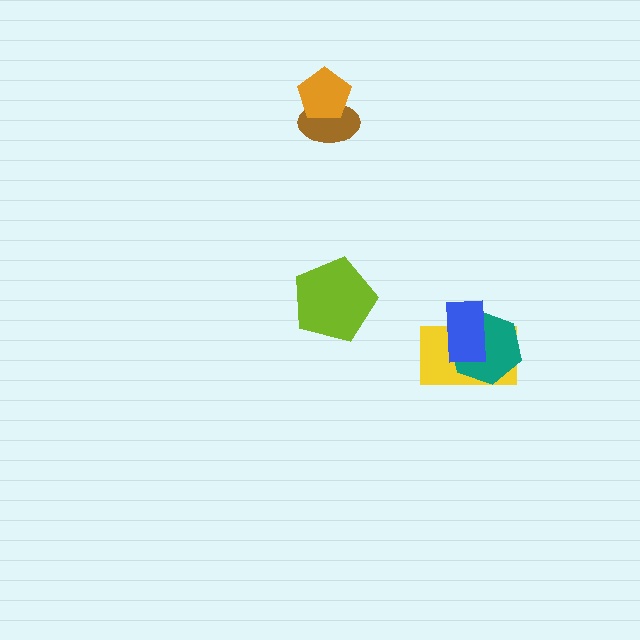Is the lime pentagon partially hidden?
No, no other shape covers it.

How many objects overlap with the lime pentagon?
0 objects overlap with the lime pentagon.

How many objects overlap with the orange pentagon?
1 object overlaps with the orange pentagon.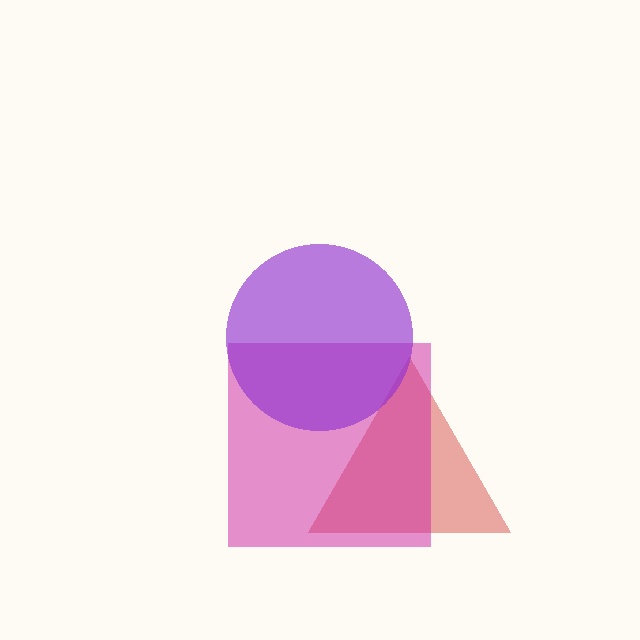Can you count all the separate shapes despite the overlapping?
Yes, there are 3 separate shapes.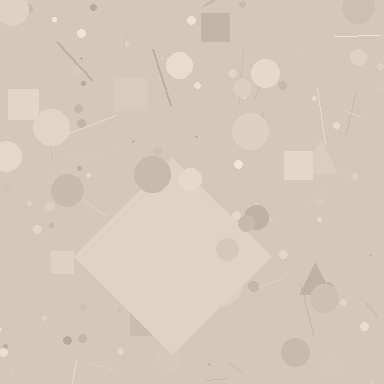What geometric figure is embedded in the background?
A diamond is embedded in the background.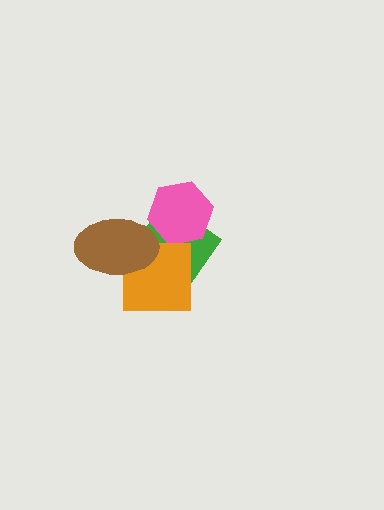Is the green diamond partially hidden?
Yes, it is partially covered by another shape.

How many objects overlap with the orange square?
2 objects overlap with the orange square.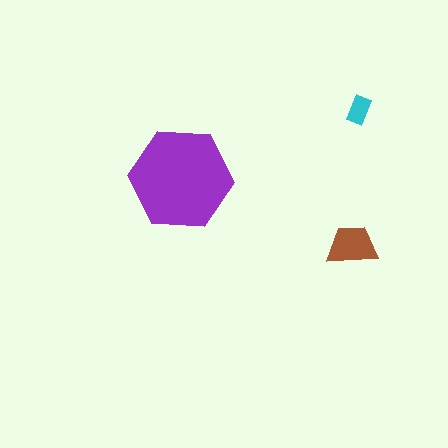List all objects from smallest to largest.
The cyan rectangle, the brown trapezoid, the purple hexagon.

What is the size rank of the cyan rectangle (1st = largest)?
3rd.